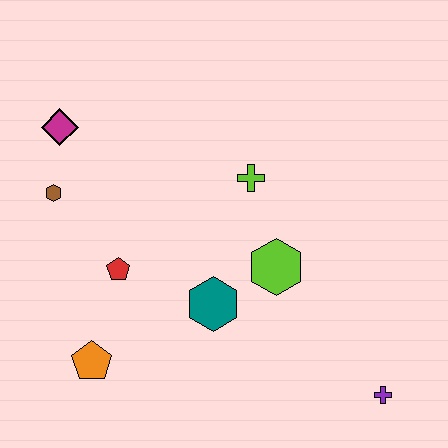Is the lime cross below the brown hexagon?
No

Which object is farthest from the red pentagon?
The purple cross is farthest from the red pentagon.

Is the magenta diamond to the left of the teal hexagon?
Yes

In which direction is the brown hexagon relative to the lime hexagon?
The brown hexagon is to the left of the lime hexagon.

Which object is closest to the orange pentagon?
The red pentagon is closest to the orange pentagon.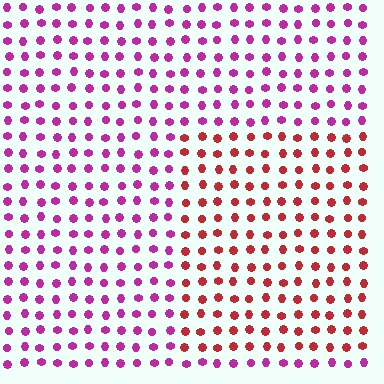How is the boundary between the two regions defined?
The boundary is defined purely by a slight shift in hue (about 45 degrees). Spacing, size, and orientation are identical on both sides.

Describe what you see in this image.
The image is filled with small magenta elements in a uniform arrangement. A rectangle-shaped region is visible where the elements are tinted to a slightly different hue, forming a subtle color boundary.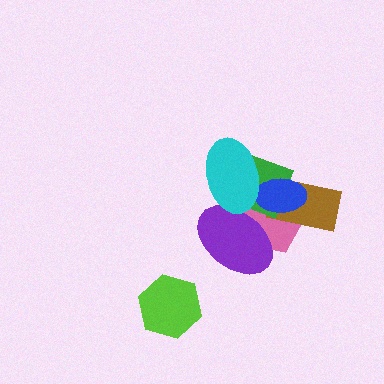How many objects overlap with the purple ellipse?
3 objects overlap with the purple ellipse.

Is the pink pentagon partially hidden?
Yes, it is partially covered by another shape.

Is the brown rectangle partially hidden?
Yes, it is partially covered by another shape.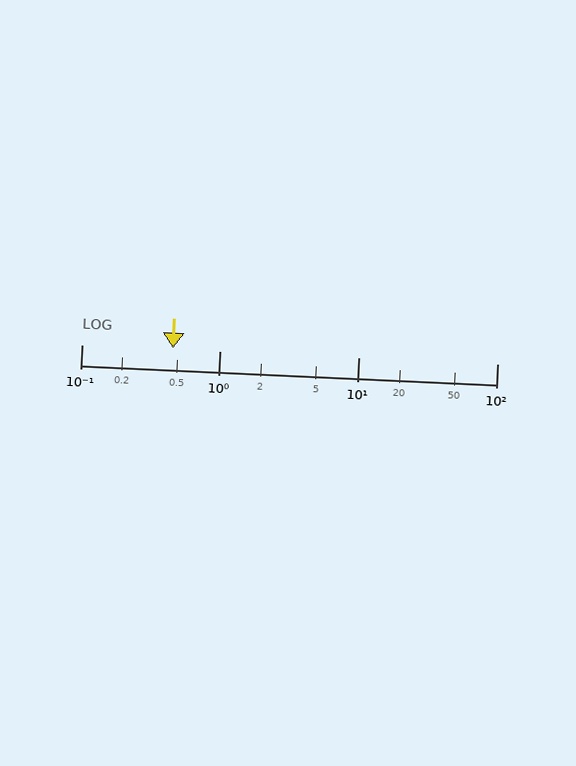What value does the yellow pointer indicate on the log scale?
The pointer indicates approximately 0.46.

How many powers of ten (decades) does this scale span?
The scale spans 3 decades, from 0.1 to 100.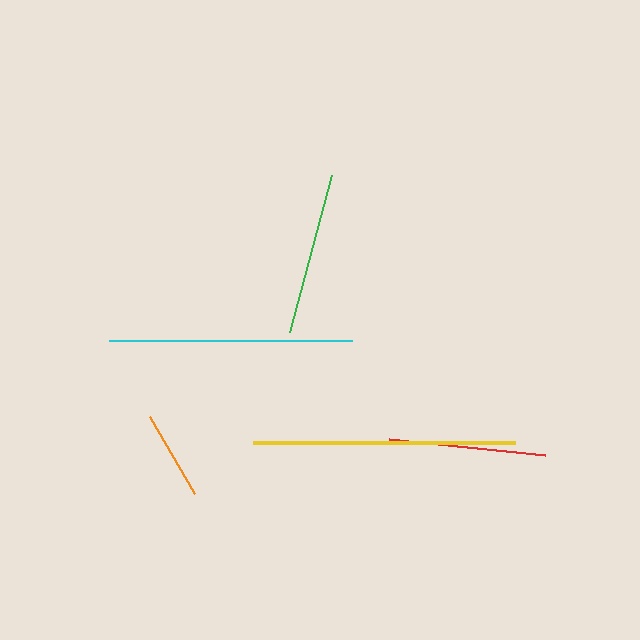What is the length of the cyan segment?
The cyan segment is approximately 243 pixels long.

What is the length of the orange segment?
The orange segment is approximately 89 pixels long.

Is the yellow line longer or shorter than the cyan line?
The yellow line is longer than the cyan line.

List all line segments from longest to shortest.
From longest to shortest: yellow, cyan, green, red, orange.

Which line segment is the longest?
The yellow line is the longest at approximately 262 pixels.